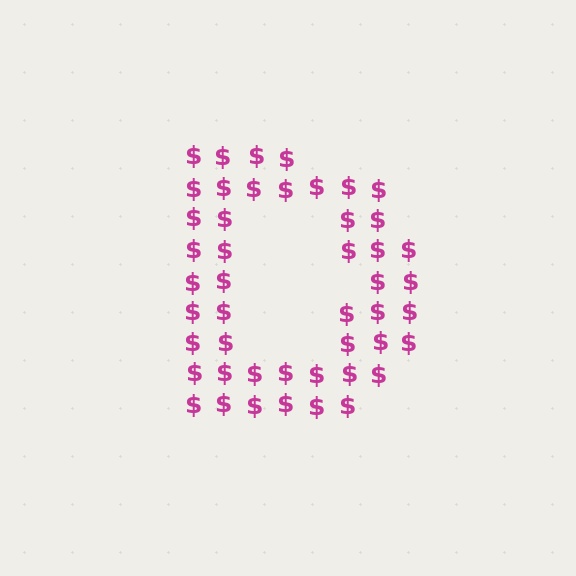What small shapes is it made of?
It is made of small dollar signs.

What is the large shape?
The large shape is the letter D.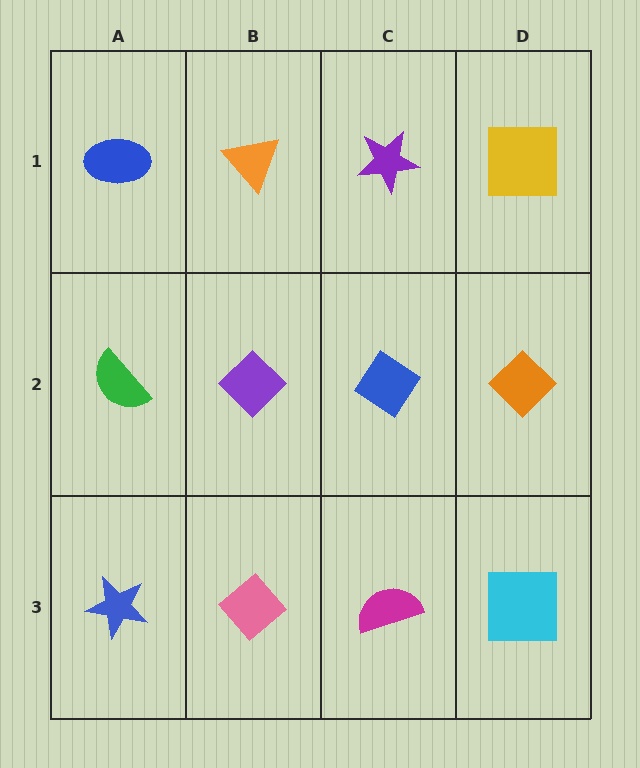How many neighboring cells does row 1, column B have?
3.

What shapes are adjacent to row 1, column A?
A green semicircle (row 2, column A), an orange triangle (row 1, column B).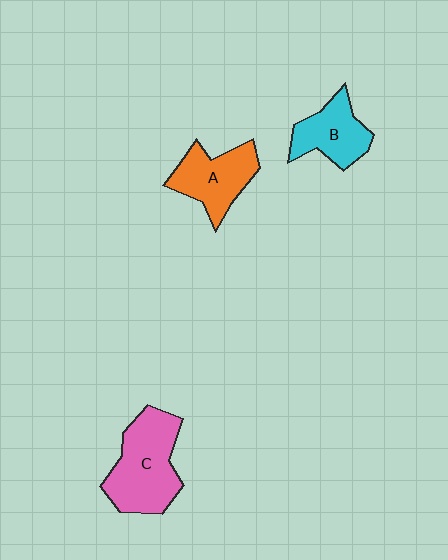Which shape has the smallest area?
Shape B (cyan).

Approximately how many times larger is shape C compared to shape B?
Approximately 1.6 times.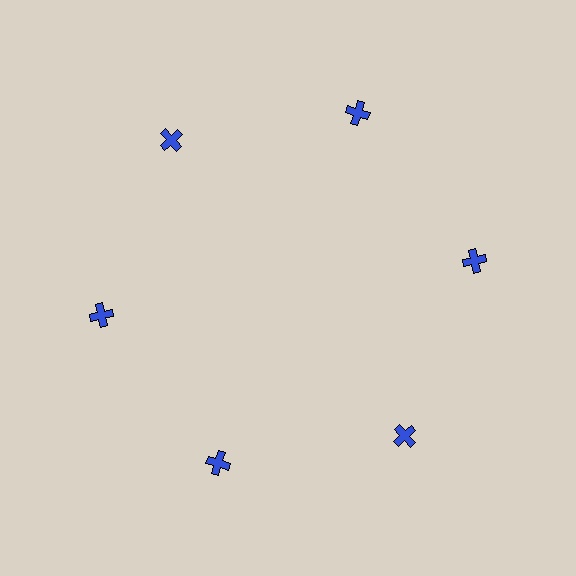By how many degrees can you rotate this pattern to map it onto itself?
The pattern maps onto itself every 60 degrees of rotation.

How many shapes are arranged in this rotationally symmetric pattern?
There are 6 shapes, arranged in 6 groups of 1.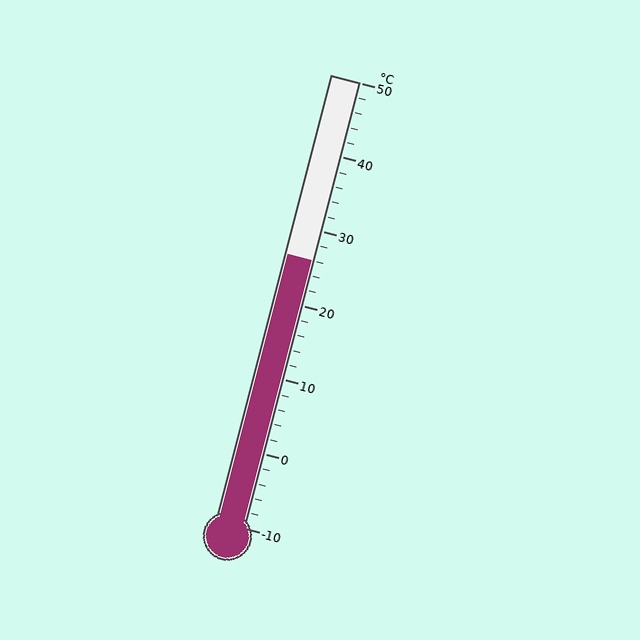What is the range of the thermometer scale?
The thermometer scale ranges from -10°C to 50°C.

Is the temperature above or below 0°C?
The temperature is above 0°C.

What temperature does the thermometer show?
The thermometer shows approximately 26°C.